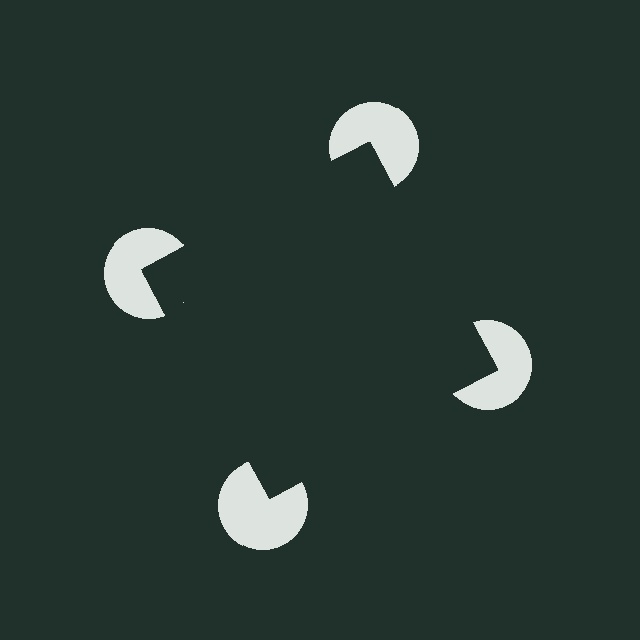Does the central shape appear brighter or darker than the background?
It typically appears slightly darker than the background, even though no actual brightness change is drawn.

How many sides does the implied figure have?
4 sides.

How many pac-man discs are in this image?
There are 4 — one at each vertex of the illusory square.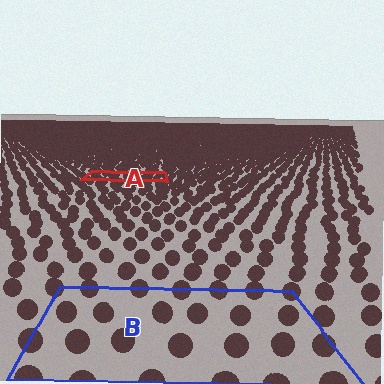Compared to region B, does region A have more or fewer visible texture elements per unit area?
Region A has more texture elements per unit area — they are packed more densely because it is farther away.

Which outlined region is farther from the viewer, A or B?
Region A is farther from the viewer — the texture elements inside it appear smaller and more densely packed.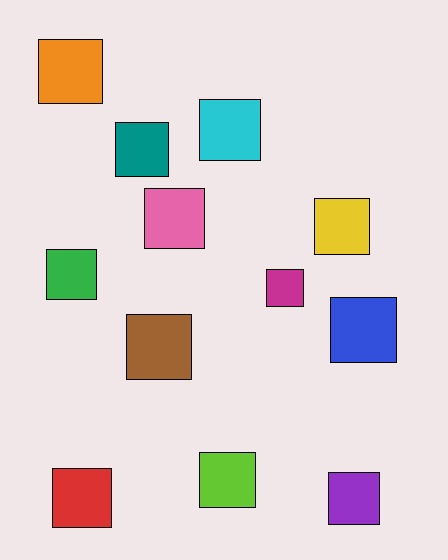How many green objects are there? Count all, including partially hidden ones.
There is 1 green object.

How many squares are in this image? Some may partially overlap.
There are 12 squares.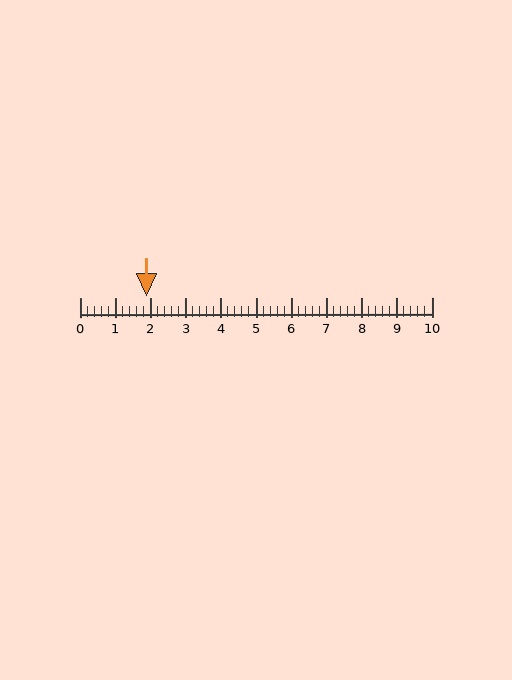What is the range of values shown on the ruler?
The ruler shows values from 0 to 10.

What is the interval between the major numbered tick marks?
The major tick marks are spaced 1 units apart.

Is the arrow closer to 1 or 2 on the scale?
The arrow is closer to 2.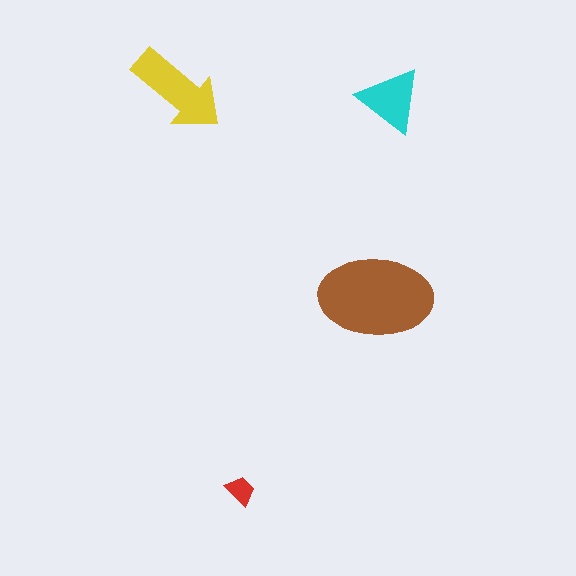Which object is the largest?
The brown ellipse.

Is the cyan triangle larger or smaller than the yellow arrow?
Smaller.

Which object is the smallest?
The red trapezoid.